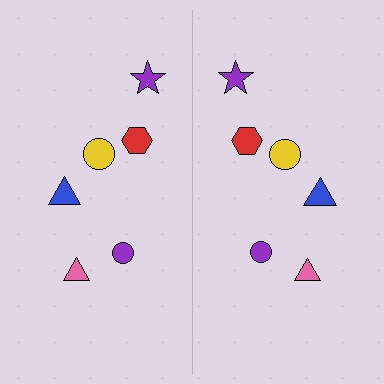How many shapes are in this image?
There are 12 shapes in this image.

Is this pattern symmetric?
Yes, this pattern has bilateral (reflection) symmetry.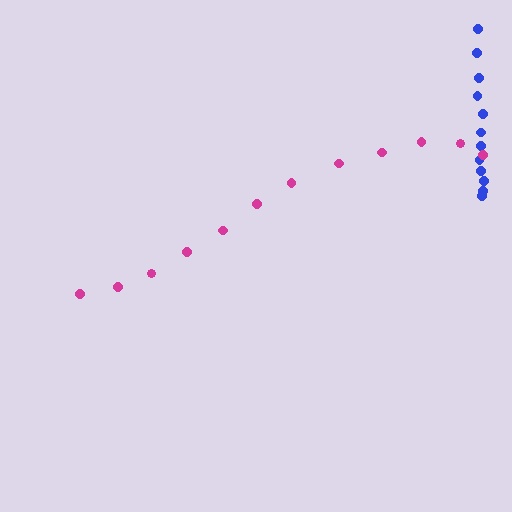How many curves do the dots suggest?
There are 2 distinct paths.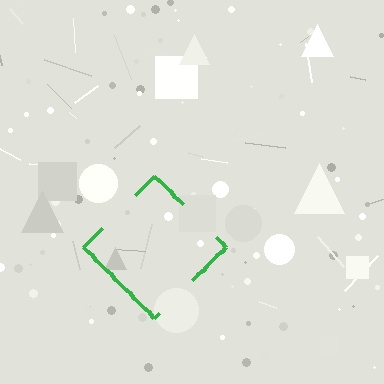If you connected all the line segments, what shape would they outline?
They would outline a diamond.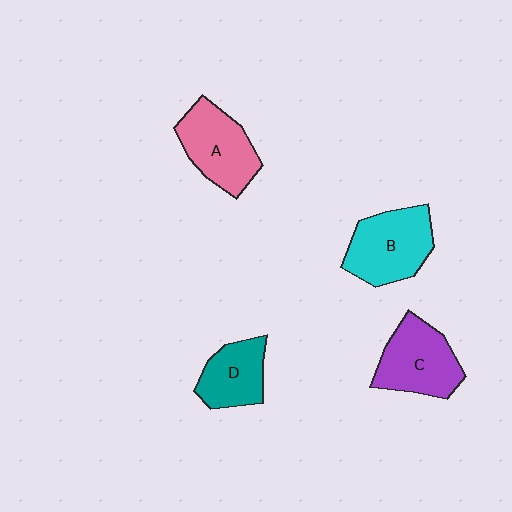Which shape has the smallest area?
Shape D (teal).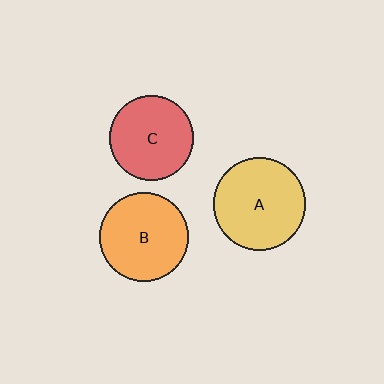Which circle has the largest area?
Circle A (yellow).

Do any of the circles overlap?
No, none of the circles overlap.